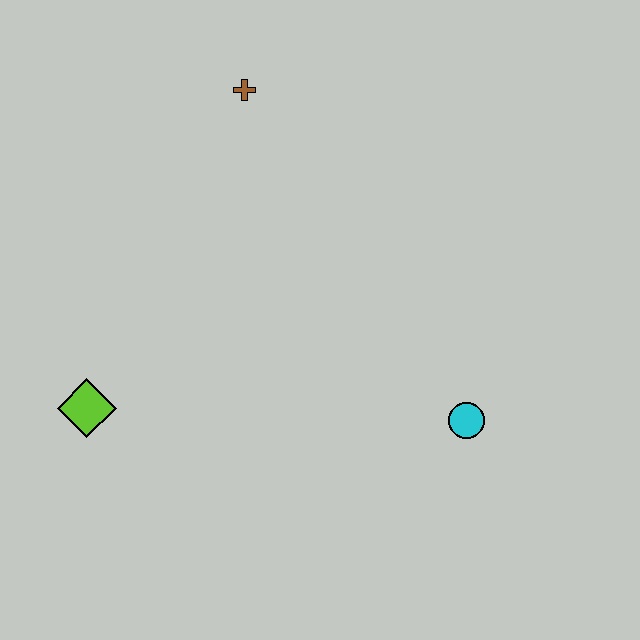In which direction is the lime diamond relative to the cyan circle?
The lime diamond is to the left of the cyan circle.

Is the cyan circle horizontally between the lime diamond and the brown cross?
No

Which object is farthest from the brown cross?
The cyan circle is farthest from the brown cross.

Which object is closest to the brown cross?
The lime diamond is closest to the brown cross.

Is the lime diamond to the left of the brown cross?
Yes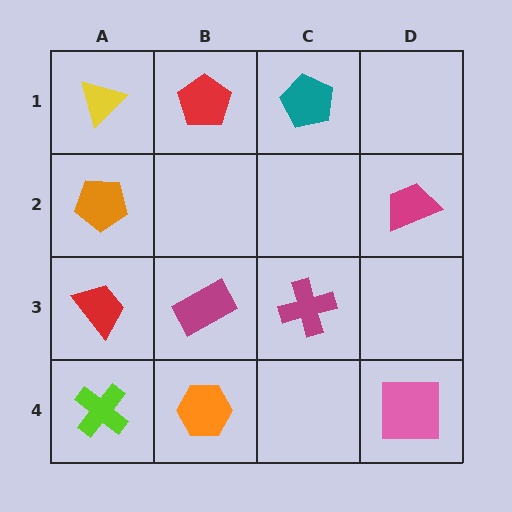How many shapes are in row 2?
2 shapes.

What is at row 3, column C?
A magenta cross.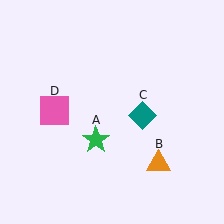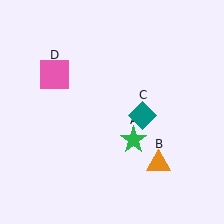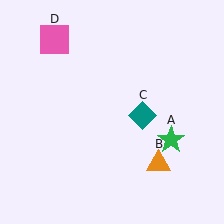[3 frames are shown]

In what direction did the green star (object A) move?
The green star (object A) moved right.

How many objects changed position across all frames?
2 objects changed position: green star (object A), pink square (object D).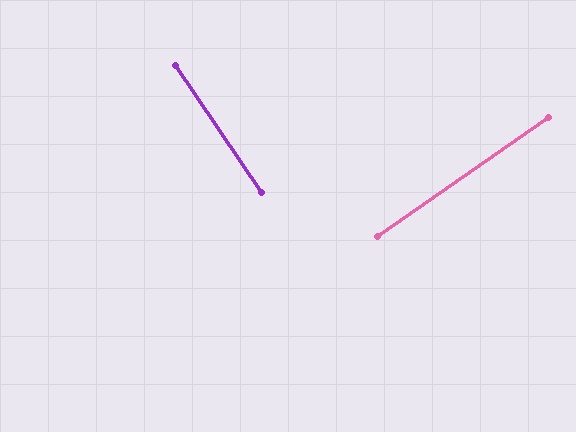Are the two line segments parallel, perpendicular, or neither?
Perpendicular — they meet at approximately 89°.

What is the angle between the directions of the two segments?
Approximately 89 degrees.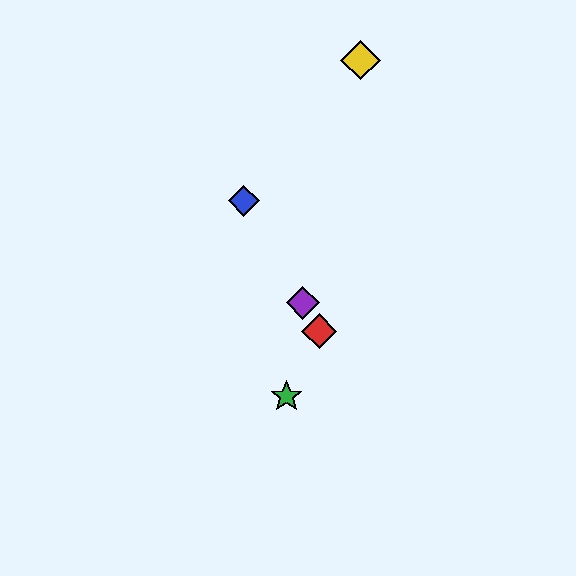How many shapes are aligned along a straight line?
3 shapes (the red diamond, the blue diamond, the purple diamond) are aligned along a straight line.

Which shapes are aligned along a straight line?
The red diamond, the blue diamond, the purple diamond are aligned along a straight line.